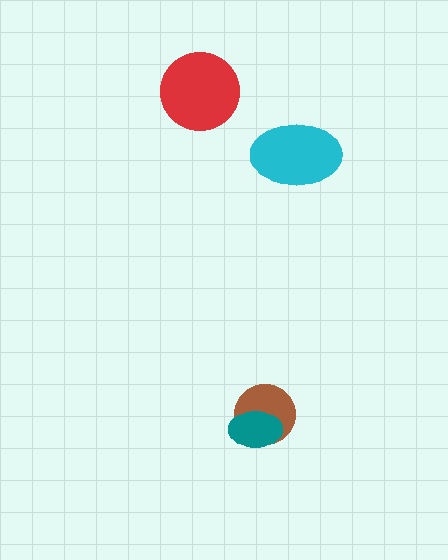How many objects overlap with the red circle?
0 objects overlap with the red circle.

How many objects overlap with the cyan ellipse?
0 objects overlap with the cyan ellipse.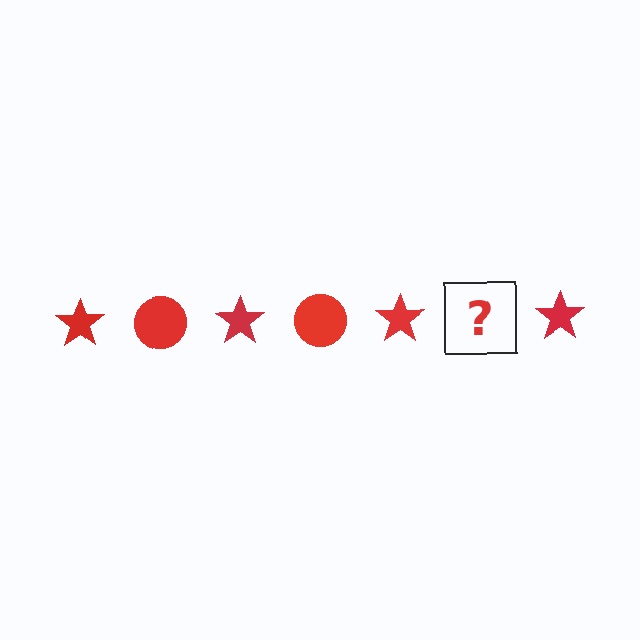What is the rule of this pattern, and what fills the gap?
The rule is that the pattern cycles through star, circle shapes in red. The gap should be filled with a red circle.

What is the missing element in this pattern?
The missing element is a red circle.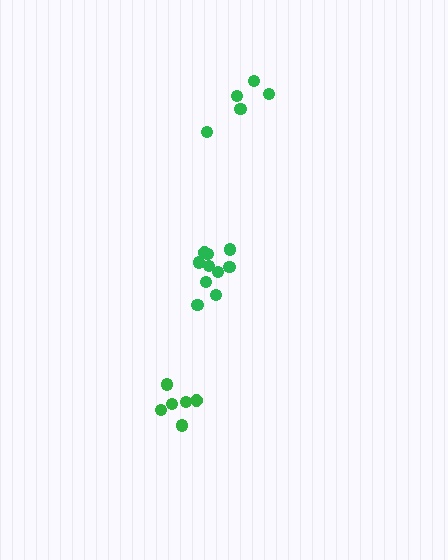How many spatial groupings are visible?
There are 3 spatial groupings.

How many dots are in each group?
Group 1: 10 dots, Group 2: 5 dots, Group 3: 6 dots (21 total).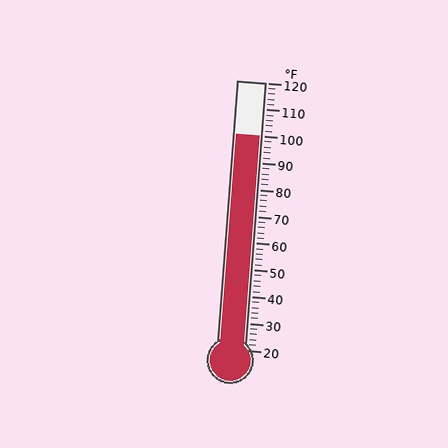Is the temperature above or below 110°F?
The temperature is below 110°F.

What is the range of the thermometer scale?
The thermometer scale ranges from 20°F to 120°F.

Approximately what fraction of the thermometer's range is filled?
The thermometer is filled to approximately 80% of its range.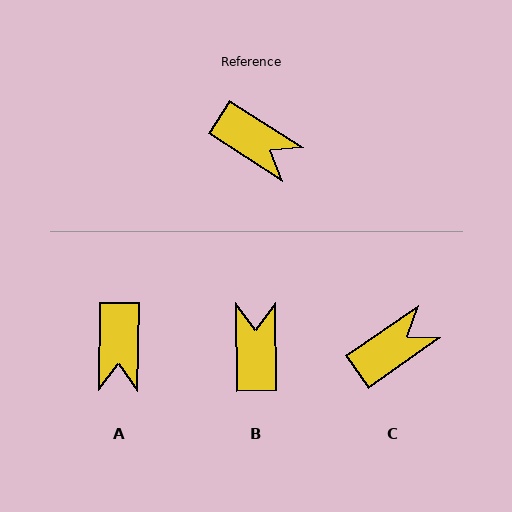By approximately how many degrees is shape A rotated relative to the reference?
Approximately 59 degrees clockwise.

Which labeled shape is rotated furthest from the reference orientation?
B, about 123 degrees away.